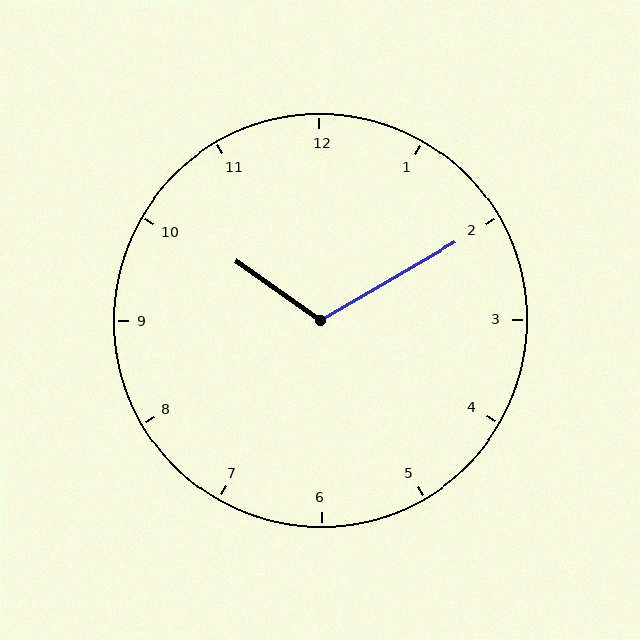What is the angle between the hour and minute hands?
Approximately 115 degrees.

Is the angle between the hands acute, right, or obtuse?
It is obtuse.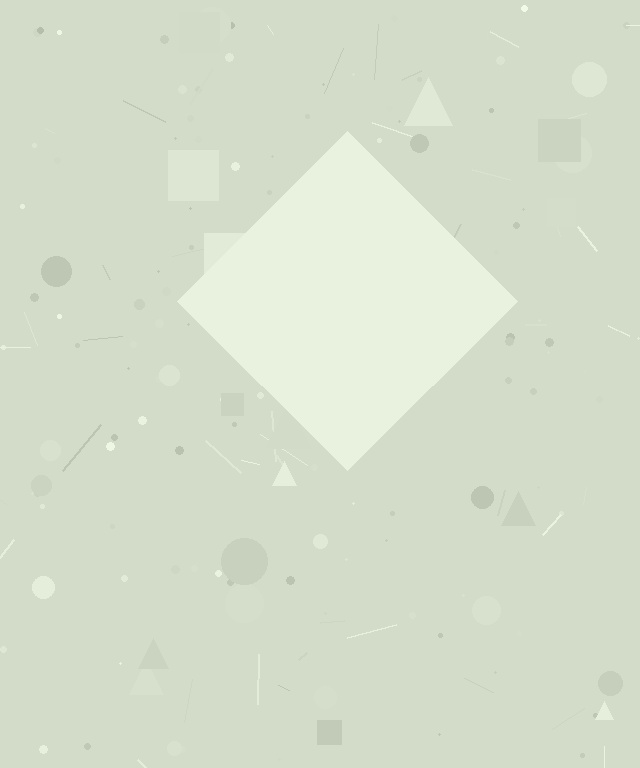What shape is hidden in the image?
A diamond is hidden in the image.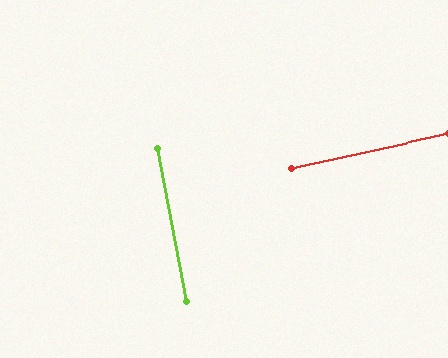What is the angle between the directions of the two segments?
Approximately 88 degrees.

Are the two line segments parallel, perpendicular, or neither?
Perpendicular — they meet at approximately 88°.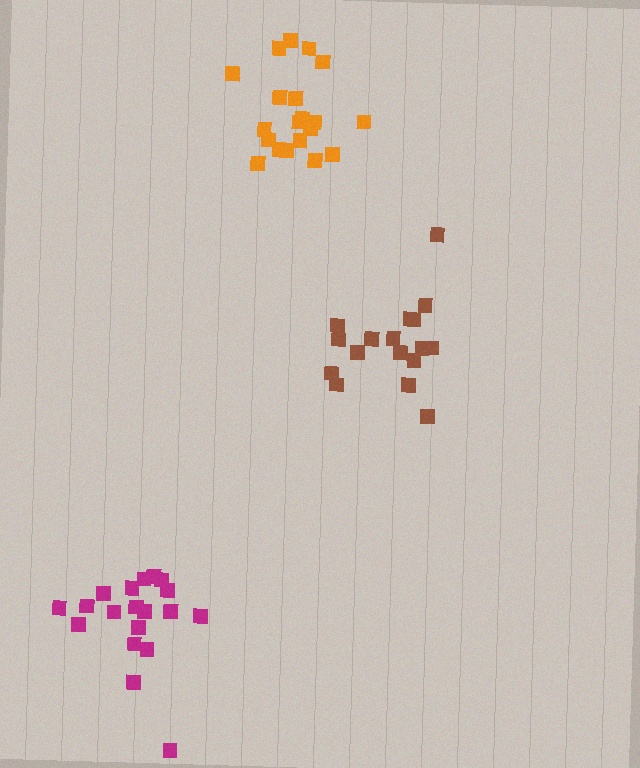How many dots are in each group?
Group 1: 20 dots, Group 2: 17 dots, Group 3: 19 dots (56 total).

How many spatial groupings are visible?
There are 3 spatial groupings.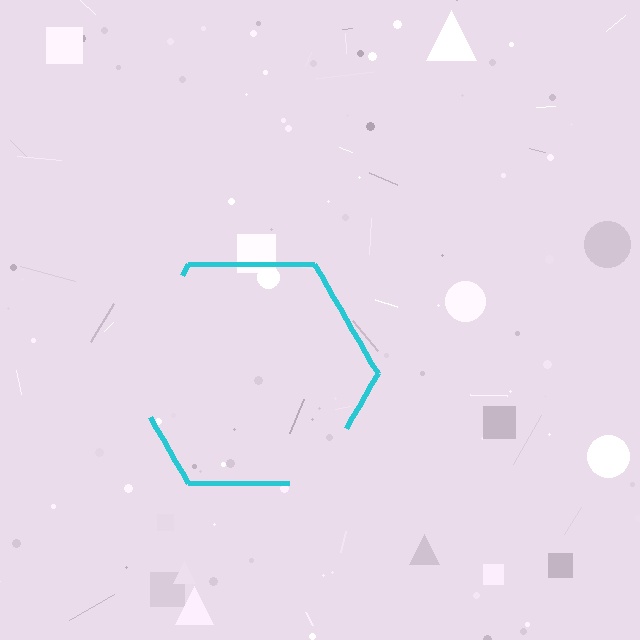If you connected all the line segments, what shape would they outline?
They would outline a hexagon.